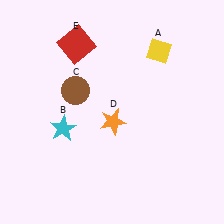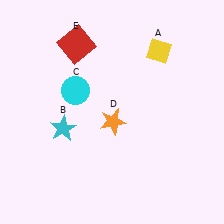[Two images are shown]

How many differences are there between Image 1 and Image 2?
There is 1 difference between the two images.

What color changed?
The circle (C) changed from brown in Image 1 to cyan in Image 2.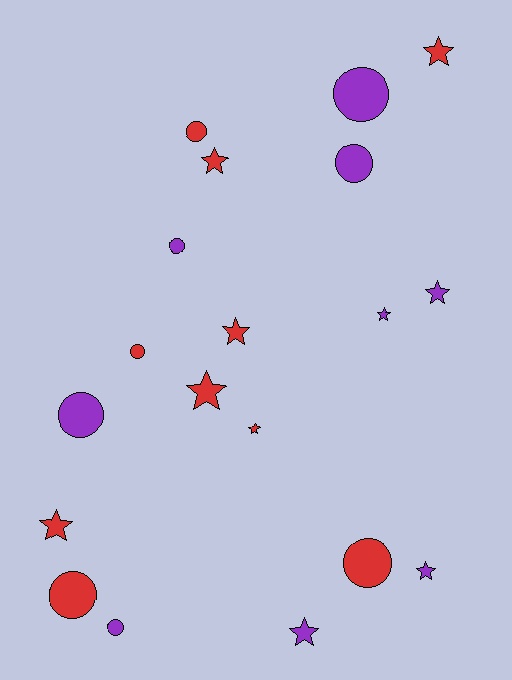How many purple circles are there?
There are 5 purple circles.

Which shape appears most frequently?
Star, with 10 objects.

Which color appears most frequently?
Red, with 10 objects.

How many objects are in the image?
There are 19 objects.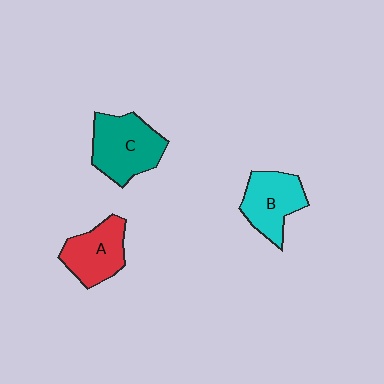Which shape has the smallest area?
Shape A (red).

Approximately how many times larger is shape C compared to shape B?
Approximately 1.2 times.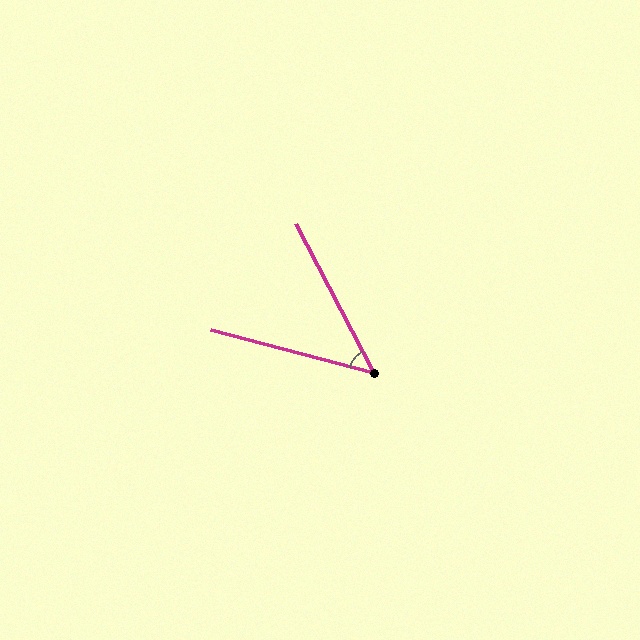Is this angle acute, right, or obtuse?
It is acute.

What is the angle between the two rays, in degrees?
Approximately 48 degrees.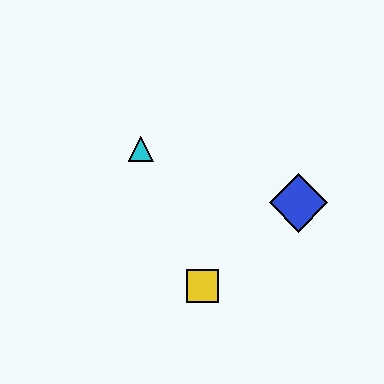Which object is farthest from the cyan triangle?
The blue diamond is farthest from the cyan triangle.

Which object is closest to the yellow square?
The blue diamond is closest to the yellow square.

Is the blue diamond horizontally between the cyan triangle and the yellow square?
No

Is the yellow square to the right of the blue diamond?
No